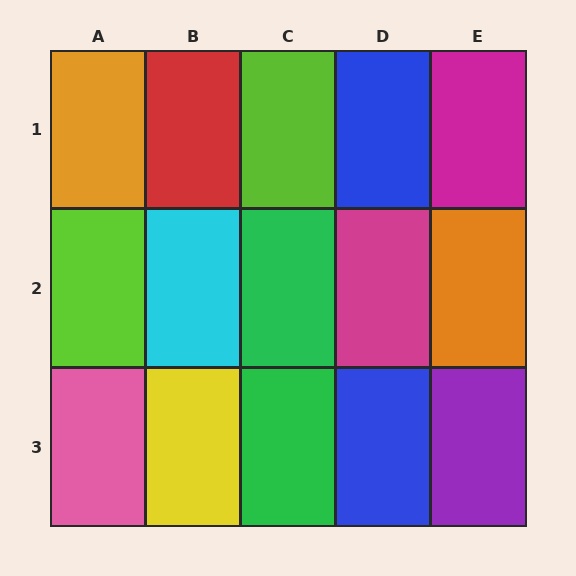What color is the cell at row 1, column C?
Lime.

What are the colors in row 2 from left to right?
Lime, cyan, green, magenta, orange.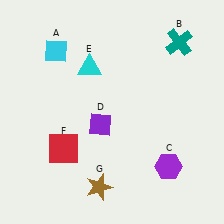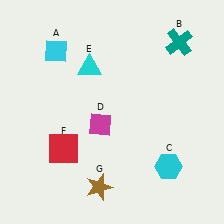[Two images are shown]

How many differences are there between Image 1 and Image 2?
There are 2 differences between the two images.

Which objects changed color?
C changed from purple to cyan. D changed from purple to magenta.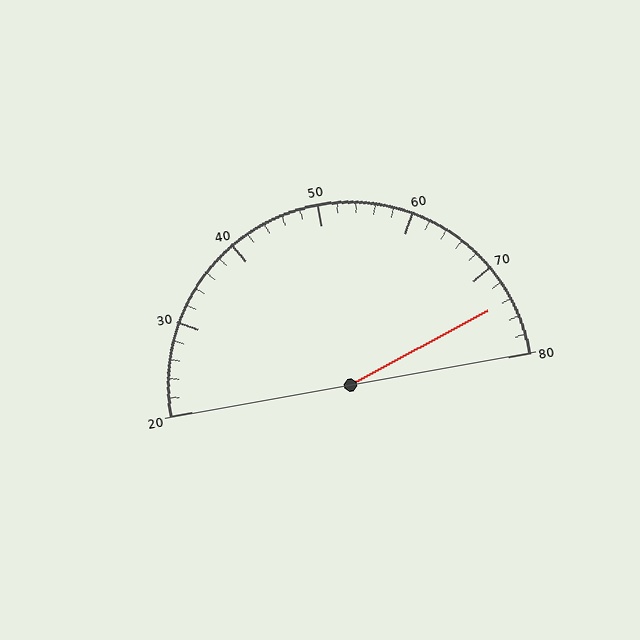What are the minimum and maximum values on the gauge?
The gauge ranges from 20 to 80.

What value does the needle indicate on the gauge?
The needle indicates approximately 74.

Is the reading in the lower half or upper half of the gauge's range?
The reading is in the upper half of the range (20 to 80).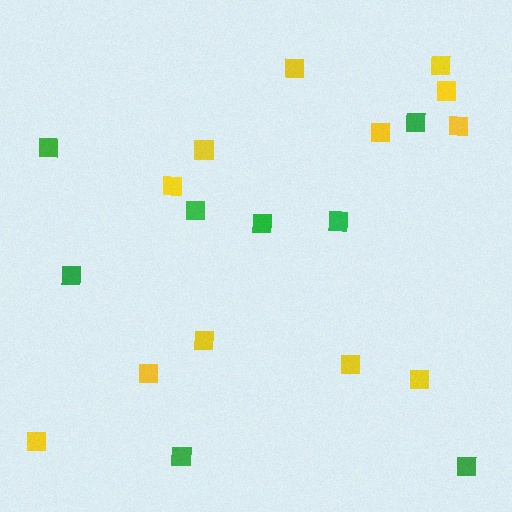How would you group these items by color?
There are 2 groups: one group of yellow squares (12) and one group of green squares (8).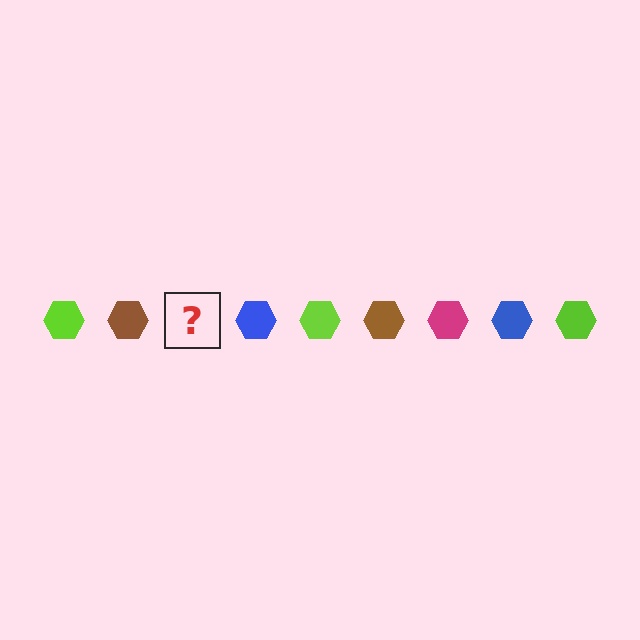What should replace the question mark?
The question mark should be replaced with a magenta hexagon.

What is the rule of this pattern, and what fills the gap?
The rule is that the pattern cycles through lime, brown, magenta, blue hexagons. The gap should be filled with a magenta hexagon.